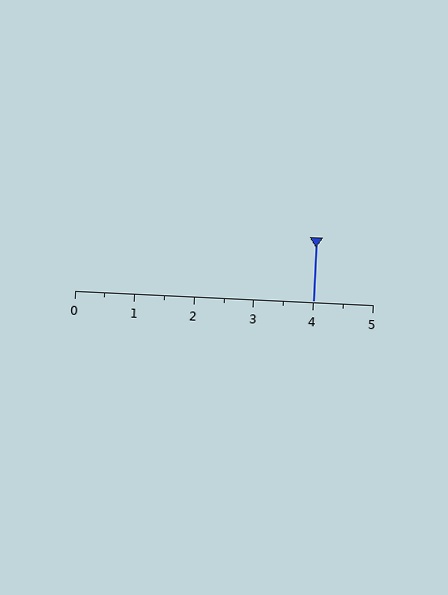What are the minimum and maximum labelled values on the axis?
The axis runs from 0 to 5.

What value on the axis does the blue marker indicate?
The marker indicates approximately 4.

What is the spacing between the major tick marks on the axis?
The major ticks are spaced 1 apart.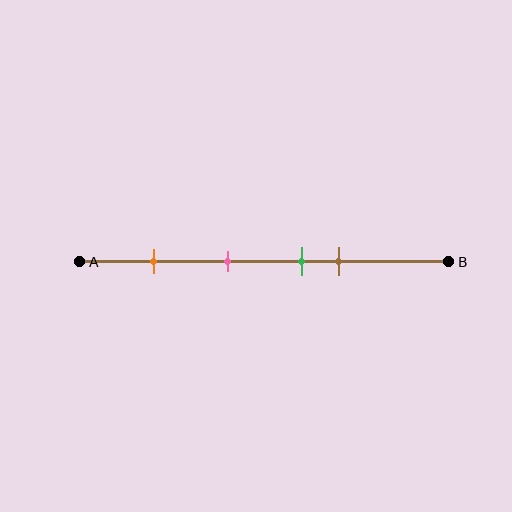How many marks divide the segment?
There are 4 marks dividing the segment.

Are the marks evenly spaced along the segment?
No, the marks are not evenly spaced.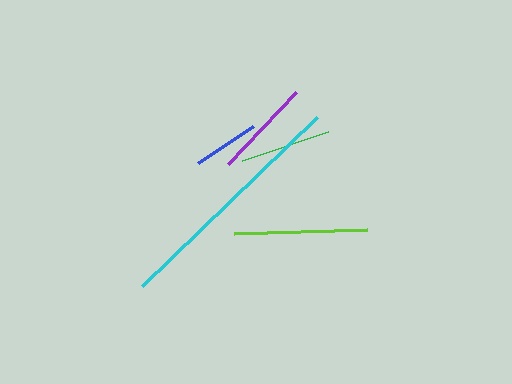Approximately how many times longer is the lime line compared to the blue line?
The lime line is approximately 2.0 times the length of the blue line.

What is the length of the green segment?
The green segment is approximately 91 pixels long.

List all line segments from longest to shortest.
From longest to shortest: cyan, lime, purple, green, blue.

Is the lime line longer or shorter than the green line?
The lime line is longer than the green line.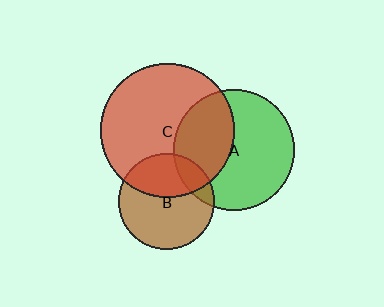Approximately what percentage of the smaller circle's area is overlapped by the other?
Approximately 15%.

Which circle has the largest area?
Circle C (red).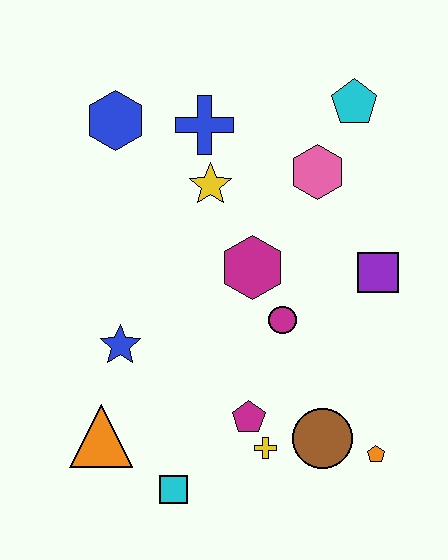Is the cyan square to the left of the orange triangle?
No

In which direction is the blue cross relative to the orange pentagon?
The blue cross is above the orange pentagon.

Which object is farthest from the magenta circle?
The blue hexagon is farthest from the magenta circle.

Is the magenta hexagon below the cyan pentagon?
Yes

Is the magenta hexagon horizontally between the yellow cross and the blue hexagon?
Yes